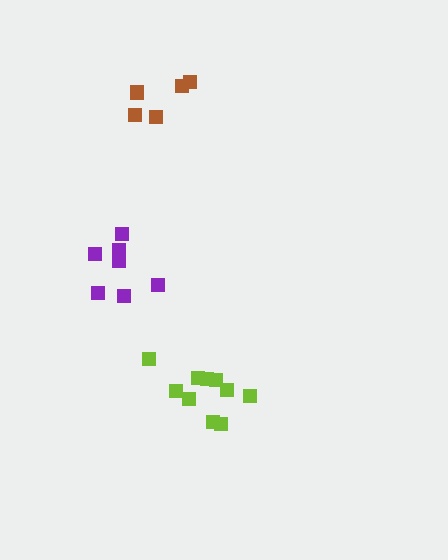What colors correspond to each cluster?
The clusters are colored: lime, brown, purple.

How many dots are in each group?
Group 1: 10 dots, Group 2: 5 dots, Group 3: 7 dots (22 total).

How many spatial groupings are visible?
There are 3 spatial groupings.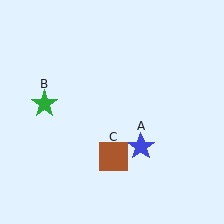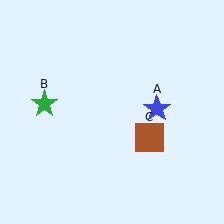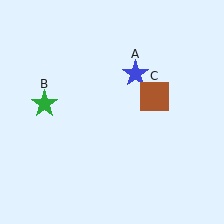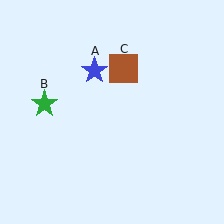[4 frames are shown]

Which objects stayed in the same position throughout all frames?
Green star (object B) remained stationary.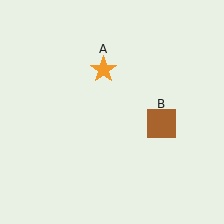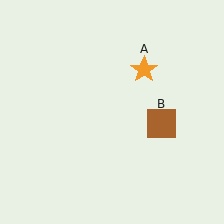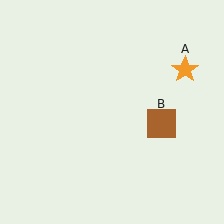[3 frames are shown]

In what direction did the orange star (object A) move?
The orange star (object A) moved right.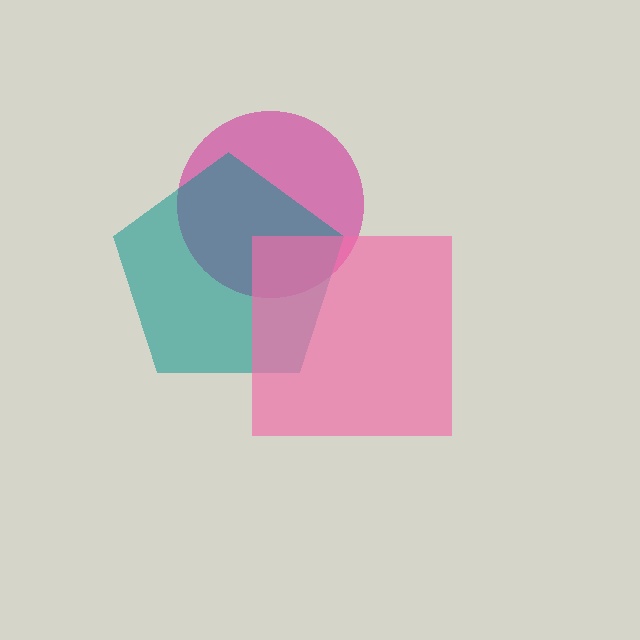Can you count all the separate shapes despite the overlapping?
Yes, there are 3 separate shapes.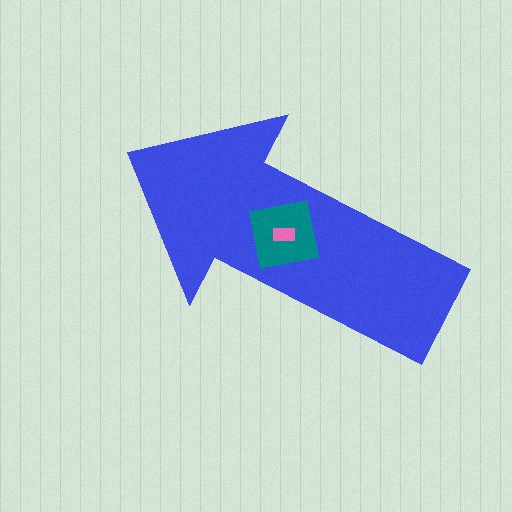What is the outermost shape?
The blue arrow.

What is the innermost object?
The pink rectangle.